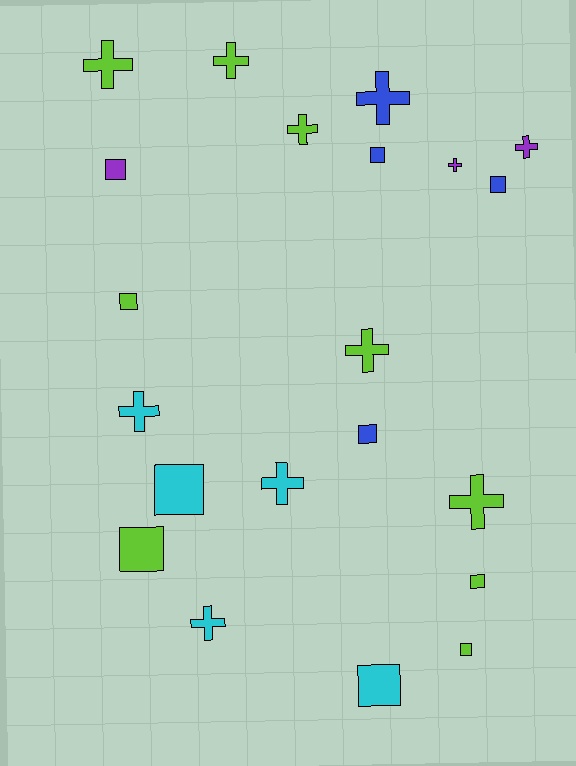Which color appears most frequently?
Lime, with 9 objects.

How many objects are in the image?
There are 21 objects.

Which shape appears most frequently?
Cross, with 11 objects.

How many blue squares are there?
There are 3 blue squares.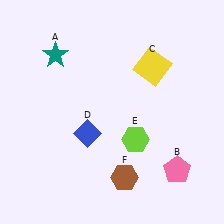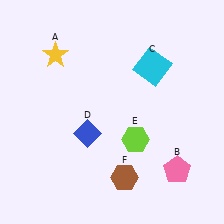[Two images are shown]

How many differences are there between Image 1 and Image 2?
There are 2 differences between the two images.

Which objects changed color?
A changed from teal to yellow. C changed from yellow to cyan.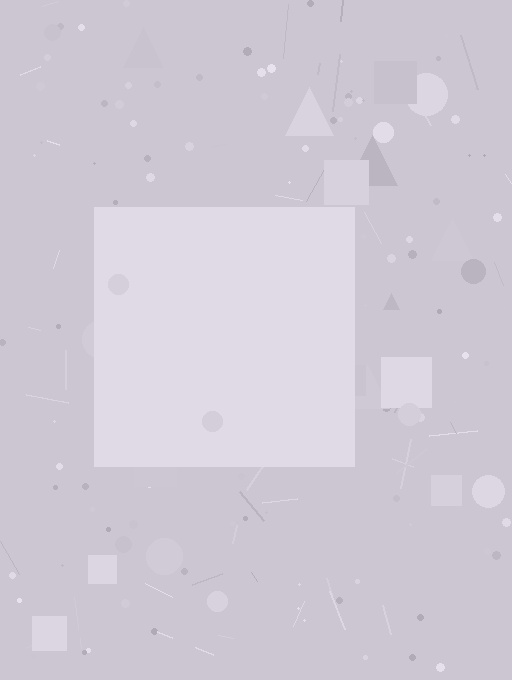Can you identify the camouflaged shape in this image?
The camouflaged shape is a square.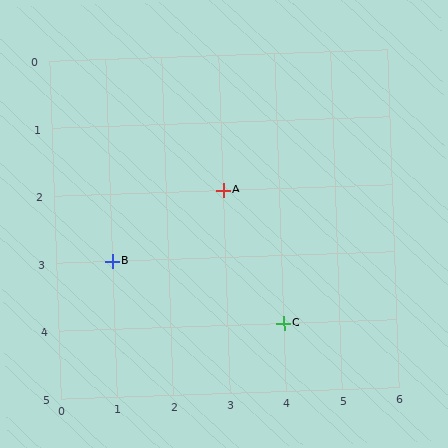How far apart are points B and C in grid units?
Points B and C are 3 columns and 1 row apart (about 3.2 grid units diagonally).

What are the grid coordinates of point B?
Point B is at grid coordinates (1, 3).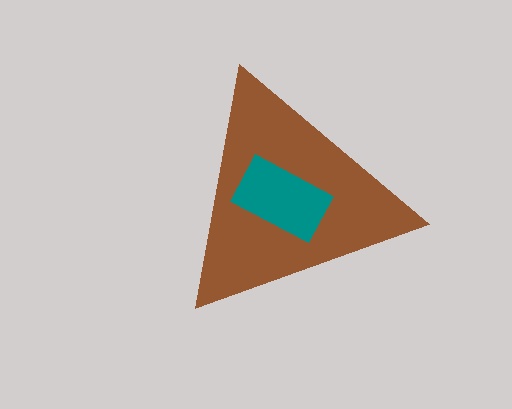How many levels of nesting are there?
2.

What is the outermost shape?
The brown triangle.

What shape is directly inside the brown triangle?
The teal rectangle.